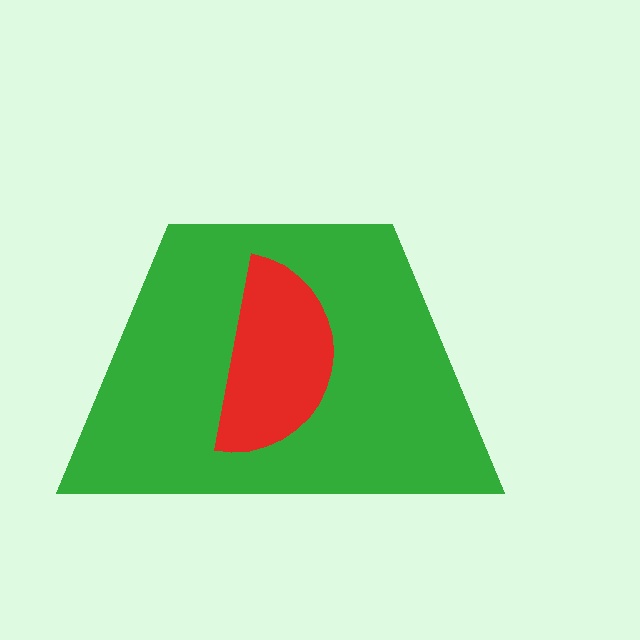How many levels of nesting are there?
2.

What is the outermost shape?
The green trapezoid.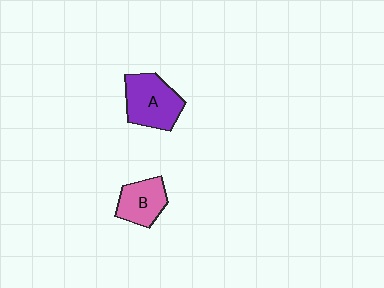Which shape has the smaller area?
Shape B (pink).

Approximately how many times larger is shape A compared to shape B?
Approximately 1.4 times.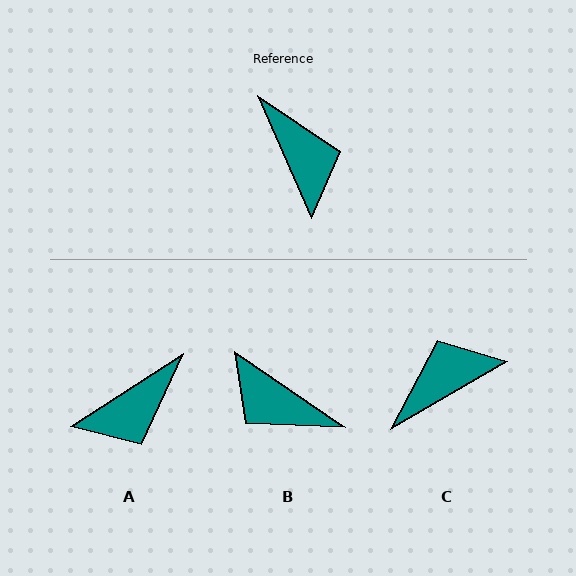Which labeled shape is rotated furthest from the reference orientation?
B, about 148 degrees away.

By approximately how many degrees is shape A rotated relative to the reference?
Approximately 81 degrees clockwise.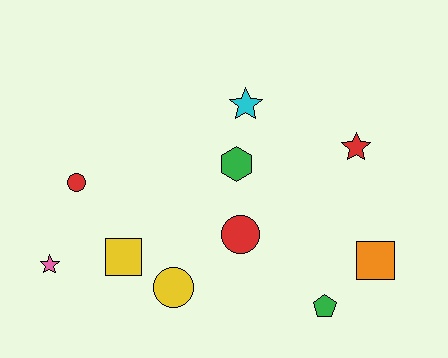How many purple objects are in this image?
There are no purple objects.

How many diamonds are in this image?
There are no diamonds.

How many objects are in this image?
There are 10 objects.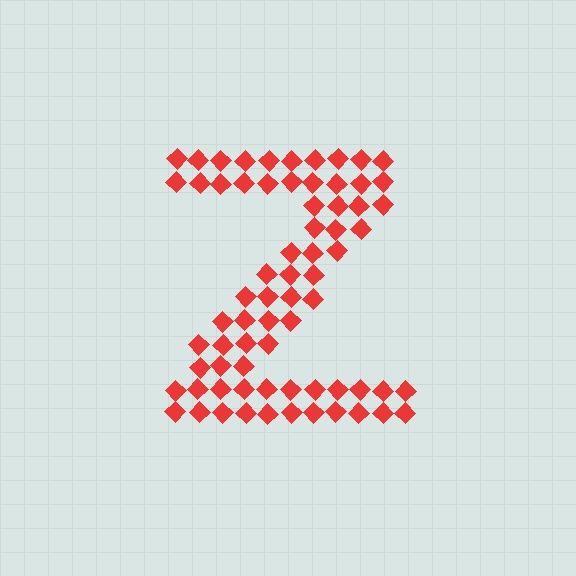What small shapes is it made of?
It is made of small diamonds.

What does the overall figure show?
The overall figure shows the letter Z.